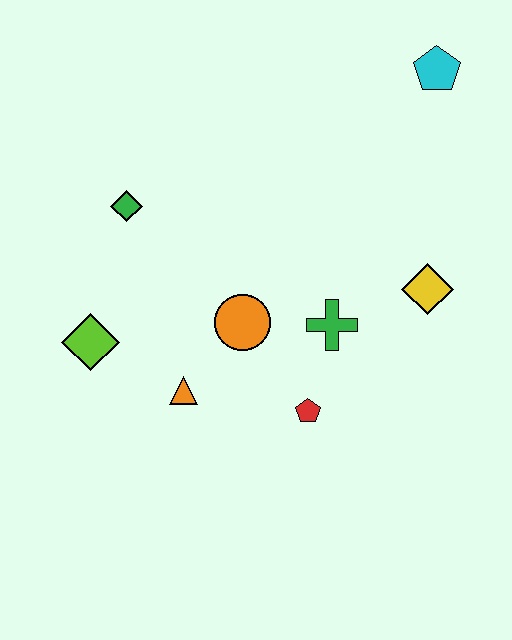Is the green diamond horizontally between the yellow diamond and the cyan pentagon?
No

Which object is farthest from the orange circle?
The cyan pentagon is farthest from the orange circle.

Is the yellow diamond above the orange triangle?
Yes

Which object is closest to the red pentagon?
The green cross is closest to the red pentagon.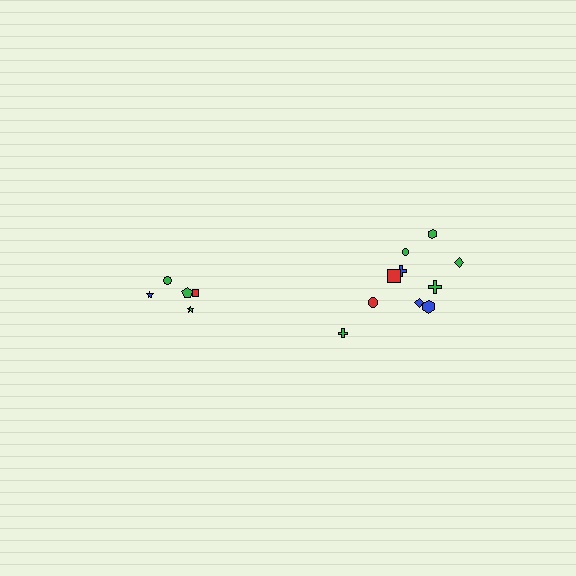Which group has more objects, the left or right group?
The right group.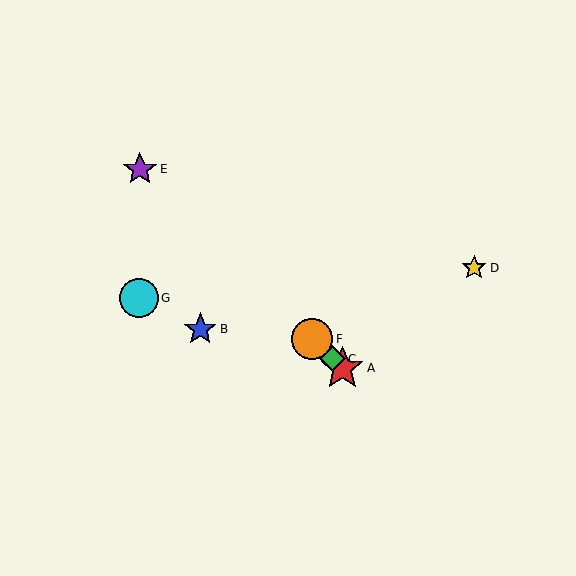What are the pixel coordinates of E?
Object E is at (140, 169).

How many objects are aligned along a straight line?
4 objects (A, C, E, F) are aligned along a straight line.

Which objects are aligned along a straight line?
Objects A, C, E, F are aligned along a straight line.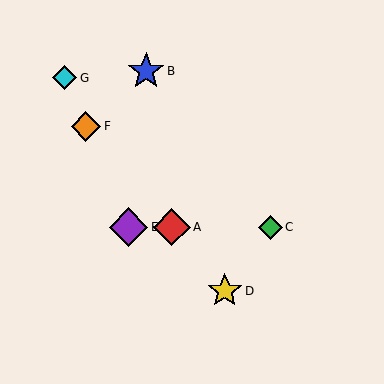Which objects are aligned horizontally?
Objects A, C, E are aligned horizontally.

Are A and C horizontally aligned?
Yes, both are at y≈227.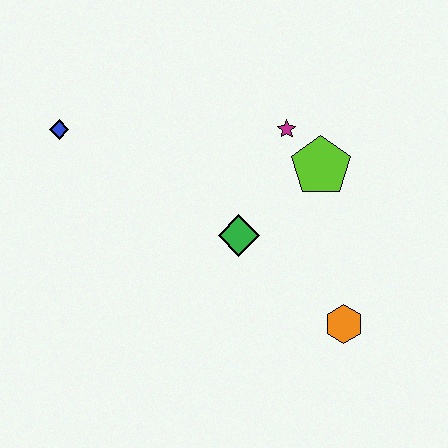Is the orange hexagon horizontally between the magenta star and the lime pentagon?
No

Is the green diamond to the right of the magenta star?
No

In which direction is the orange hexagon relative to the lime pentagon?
The orange hexagon is below the lime pentagon.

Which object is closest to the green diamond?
The lime pentagon is closest to the green diamond.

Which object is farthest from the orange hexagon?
The blue diamond is farthest from the orange hexagon.